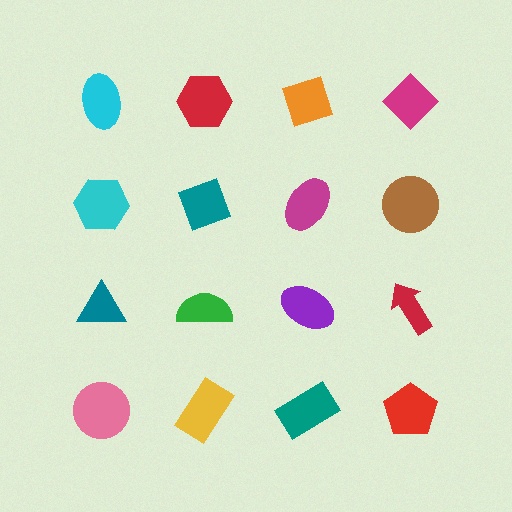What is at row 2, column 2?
A teal diamond.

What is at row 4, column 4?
A red pentagon.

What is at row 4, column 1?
A pink circle.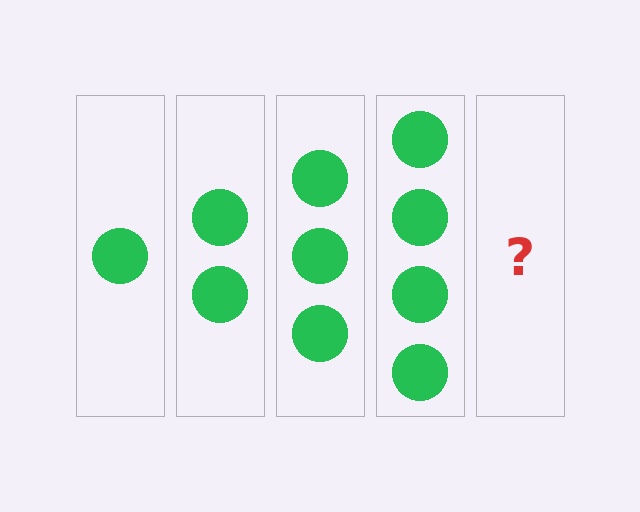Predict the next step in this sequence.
The next step is 5 circles.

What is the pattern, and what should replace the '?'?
The pattern is that each step adds one more circle. The '?' should be 5 circles.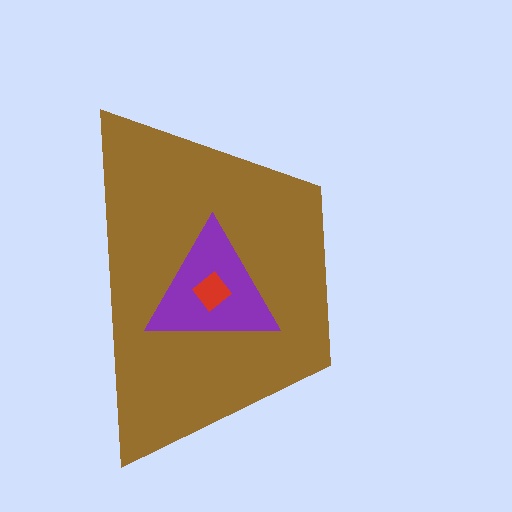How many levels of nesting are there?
3.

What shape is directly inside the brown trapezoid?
The purple triangle.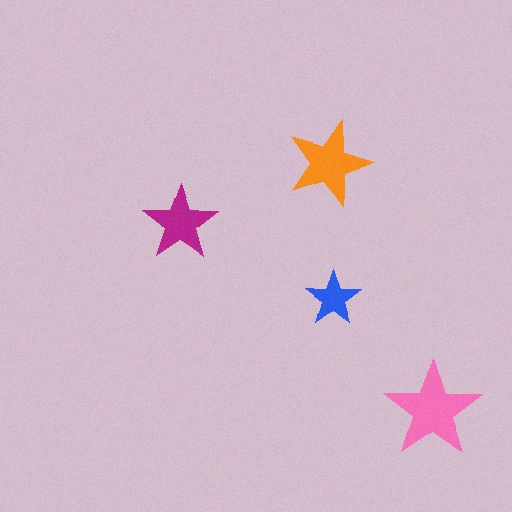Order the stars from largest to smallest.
the pink one, the orange one, the magenta one, the blue one.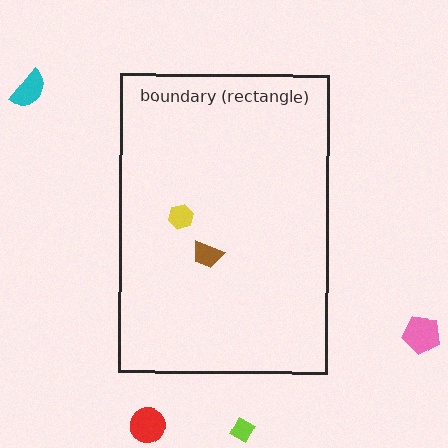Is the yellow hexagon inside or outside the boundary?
Inside.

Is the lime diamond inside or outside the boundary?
Outside.